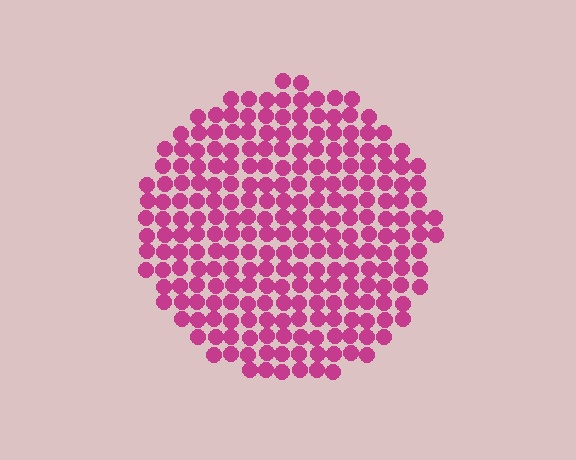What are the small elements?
The small elements are circles.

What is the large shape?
The large shape is a circle.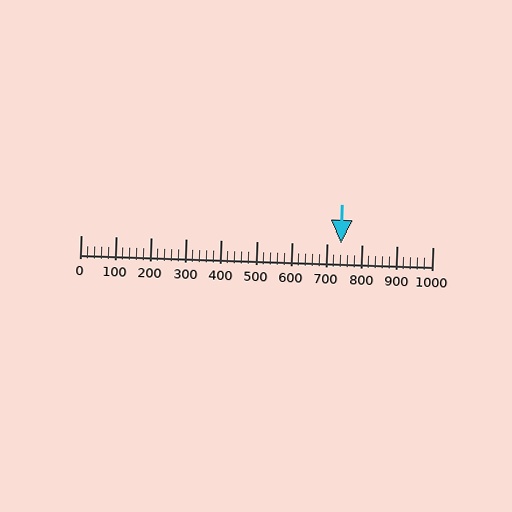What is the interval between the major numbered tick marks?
The major tick marks are spaced 100 units apart.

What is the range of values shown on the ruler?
The ruler shows values from 0 to 1000.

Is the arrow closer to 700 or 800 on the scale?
The arrow is closer to 700.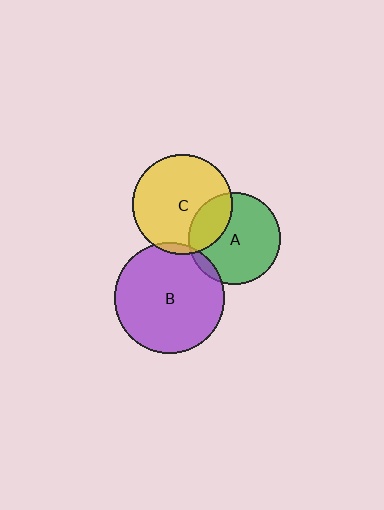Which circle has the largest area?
Circle B (purple).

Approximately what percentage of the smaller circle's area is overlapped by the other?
Approximately 25%.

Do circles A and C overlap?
Yes.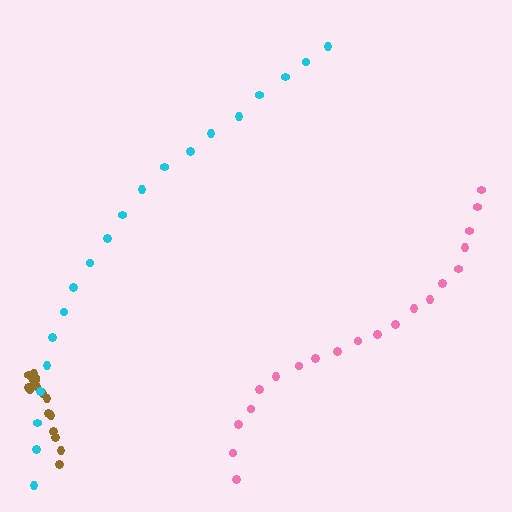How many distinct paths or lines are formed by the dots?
There are 3 distinct paths.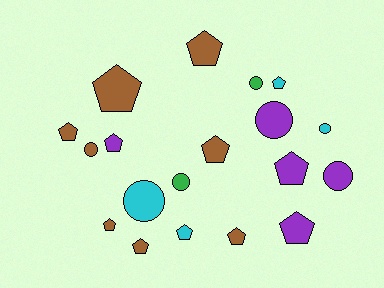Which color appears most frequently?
Brown, with 8 objects.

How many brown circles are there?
There is 1 brown circle.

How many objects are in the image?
There are 19 objects.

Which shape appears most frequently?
Pentagon, with 12 objects.